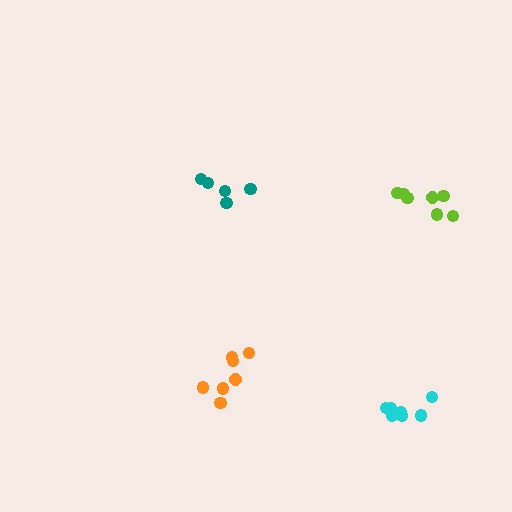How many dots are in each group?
Group 1: 7 dots, Group 2: 5 dots, Group 3: 7 dots, Group 4: 7 dots (26 total).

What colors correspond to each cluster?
The clusters are colored: lime, teal, orange, cyan.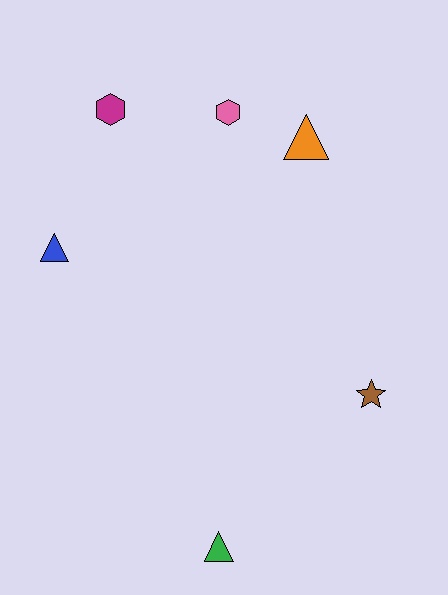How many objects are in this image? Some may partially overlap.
There are 6 objects.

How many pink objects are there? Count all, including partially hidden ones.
There is 1 pink object.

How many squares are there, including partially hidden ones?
There are no squares.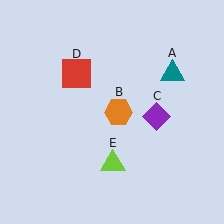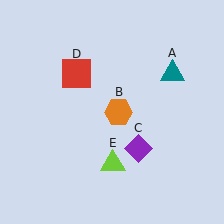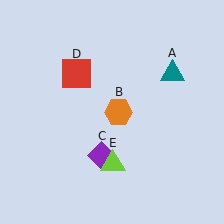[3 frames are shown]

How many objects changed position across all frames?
1 object changed position: purple diamond (object C).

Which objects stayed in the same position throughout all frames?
Teal triangle (object A) and orange hexagon (object B) and red square (object D) and lime triangle (object E) remained stationary.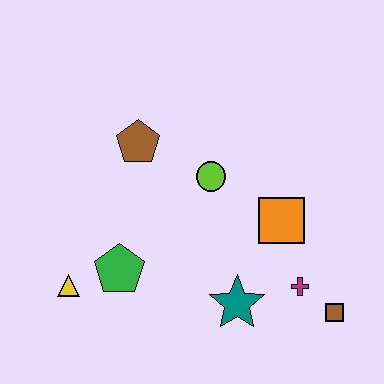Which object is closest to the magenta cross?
The brown square is closest to the magenta cross.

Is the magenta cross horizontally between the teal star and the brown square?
Yes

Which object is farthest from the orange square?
The yellow triangle is farthest from the orange square.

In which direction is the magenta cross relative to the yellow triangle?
The magenta cross is to the right of the yellow triangle.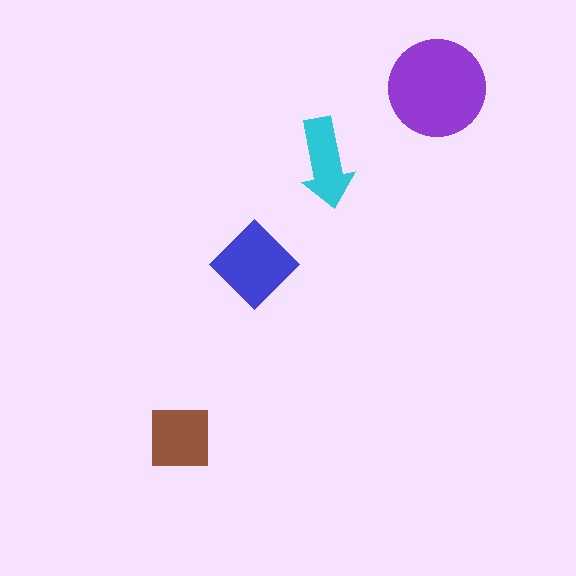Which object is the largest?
The purple circle.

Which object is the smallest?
The cyan arrow.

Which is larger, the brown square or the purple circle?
The purple circle.